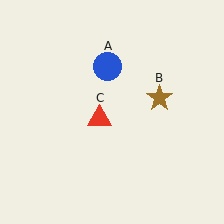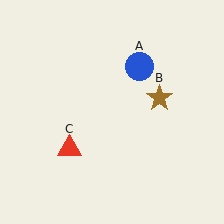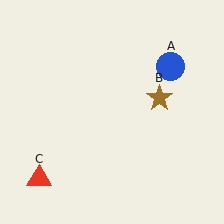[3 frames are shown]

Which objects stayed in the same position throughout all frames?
Brown star (object B) remained stationary.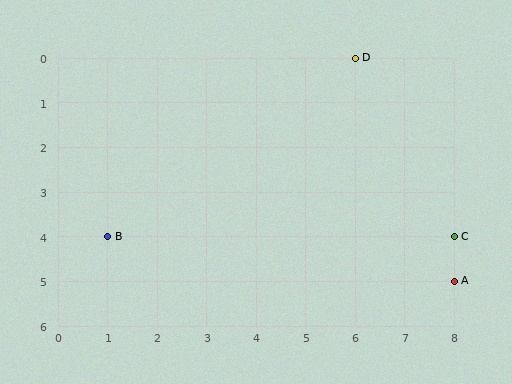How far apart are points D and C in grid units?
Points D and C are 2 columns and 4 rows apart (about 4.5 grid units diagonally).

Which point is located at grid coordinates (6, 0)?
Point D is at (6, 0).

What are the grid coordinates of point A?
Point A is at grid coordinates (8, 5).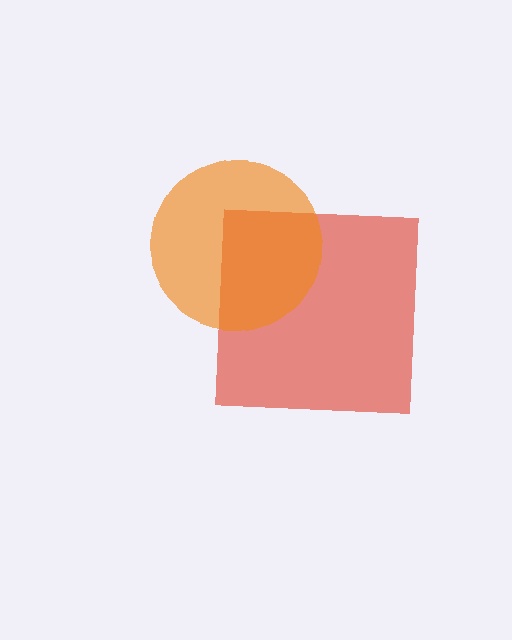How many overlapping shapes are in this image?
There are 2 overlapping shapes in the image.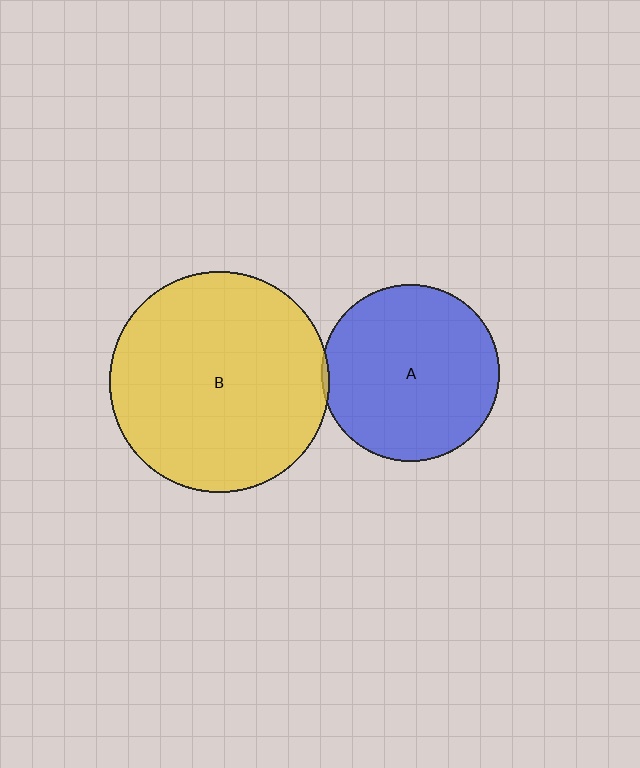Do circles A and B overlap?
Yes.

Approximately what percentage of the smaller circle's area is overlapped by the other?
Approximately 5%.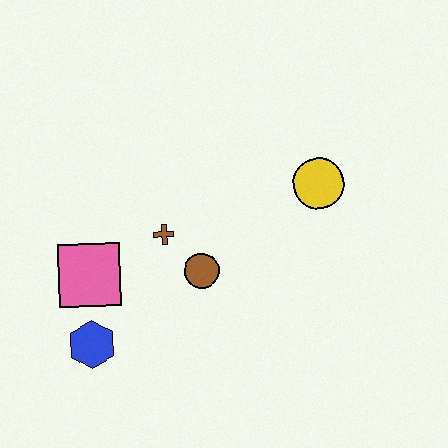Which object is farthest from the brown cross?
The yellow circle is farthest from the brown cross.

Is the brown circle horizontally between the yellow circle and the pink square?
Yes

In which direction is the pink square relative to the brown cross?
The pink square is to the left of the brown cross.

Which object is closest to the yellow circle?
The brown circle is closest to the yellow circle.